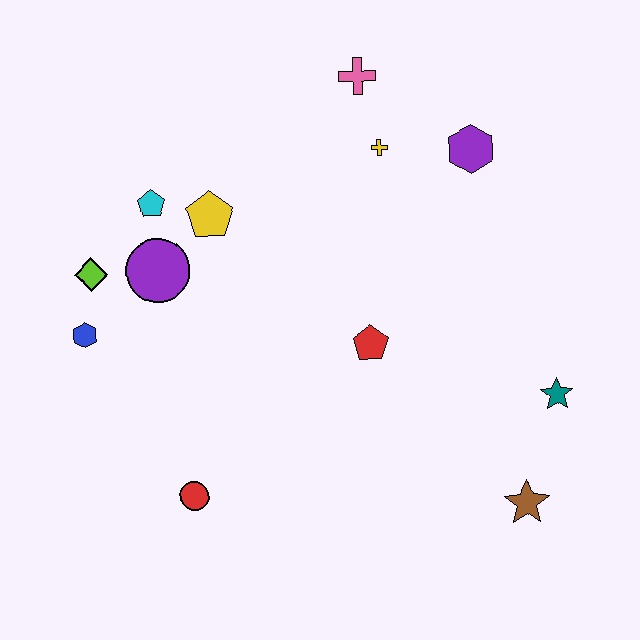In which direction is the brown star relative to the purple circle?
The brown star is to the right of the purple circle.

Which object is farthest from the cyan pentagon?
The brown star is farthest from the cyan pentagon.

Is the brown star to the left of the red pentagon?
No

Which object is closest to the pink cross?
The yellow cross is closest to the pink cross.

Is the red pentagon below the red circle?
No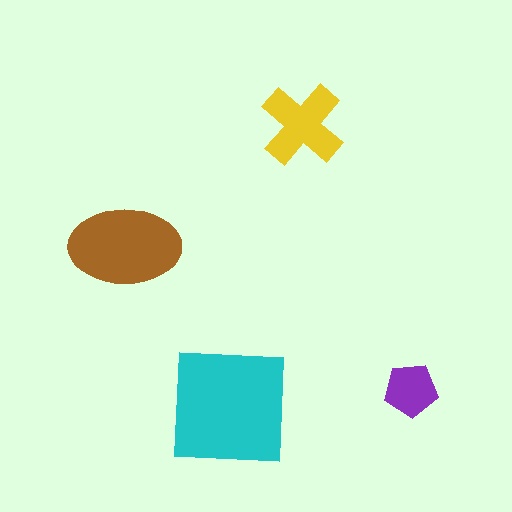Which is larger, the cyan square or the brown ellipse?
The cyan square.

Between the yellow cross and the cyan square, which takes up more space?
The cyan square.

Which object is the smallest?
The purple pentagon.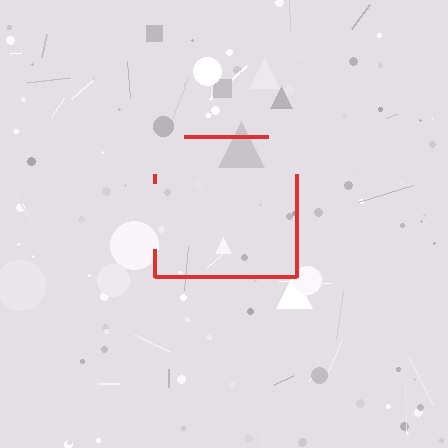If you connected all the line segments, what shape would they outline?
They would outline a square.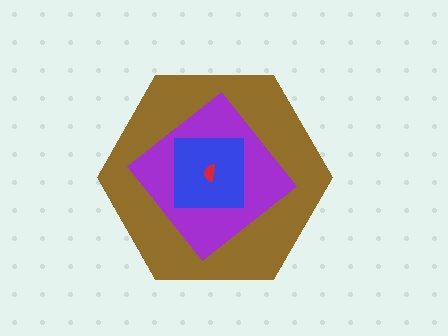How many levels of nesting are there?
4.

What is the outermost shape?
The brown hexagon.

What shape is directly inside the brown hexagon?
The purple diamond.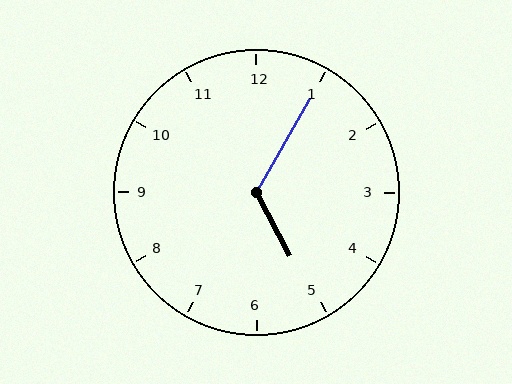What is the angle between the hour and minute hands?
Approximately 122 degrees.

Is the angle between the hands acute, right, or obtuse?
It is obtuse.